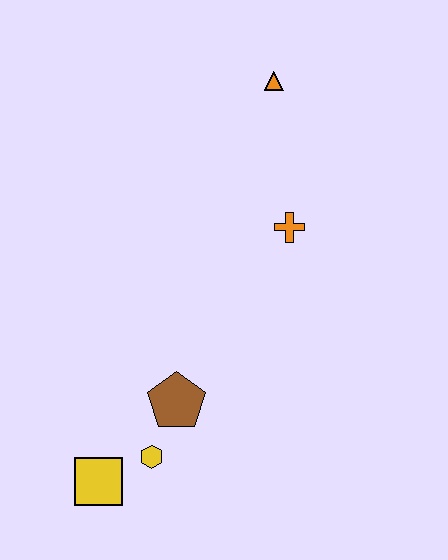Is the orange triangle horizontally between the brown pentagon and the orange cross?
Yes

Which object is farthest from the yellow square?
The orange triangle is farthest from the yellow square.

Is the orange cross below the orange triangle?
Yes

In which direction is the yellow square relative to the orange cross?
The yellow square is below the orange cross.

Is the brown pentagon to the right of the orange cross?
No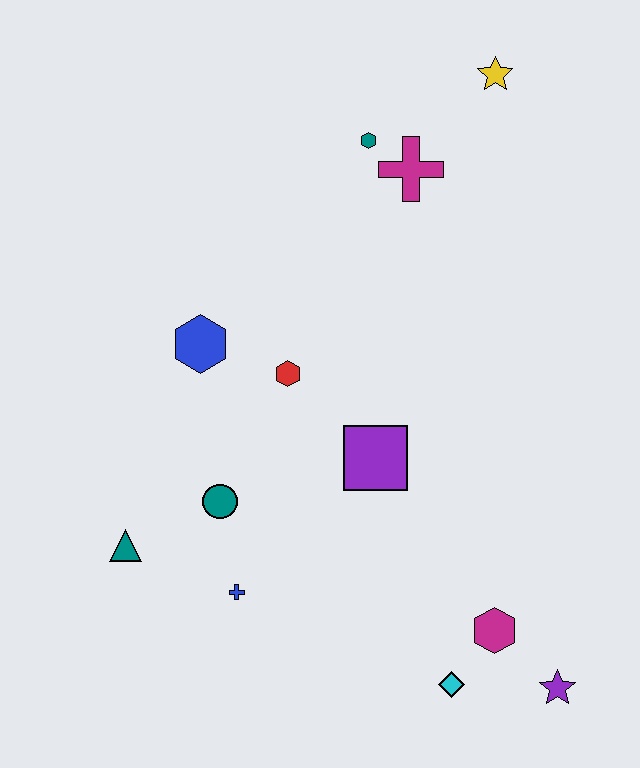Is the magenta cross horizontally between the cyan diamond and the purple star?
No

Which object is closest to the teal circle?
The blue cross is closest to the teal circle.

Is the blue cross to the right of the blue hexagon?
Yes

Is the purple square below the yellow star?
Yes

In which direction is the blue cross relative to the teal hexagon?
The blue cross is below the teal hexagon.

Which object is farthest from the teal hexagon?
The purple star is farthest from the teal hexagon.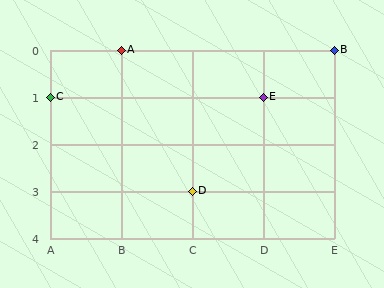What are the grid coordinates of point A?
Point A is at grid coordinates (B, 0).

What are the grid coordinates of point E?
Point E is at grid coordinates (D, 1).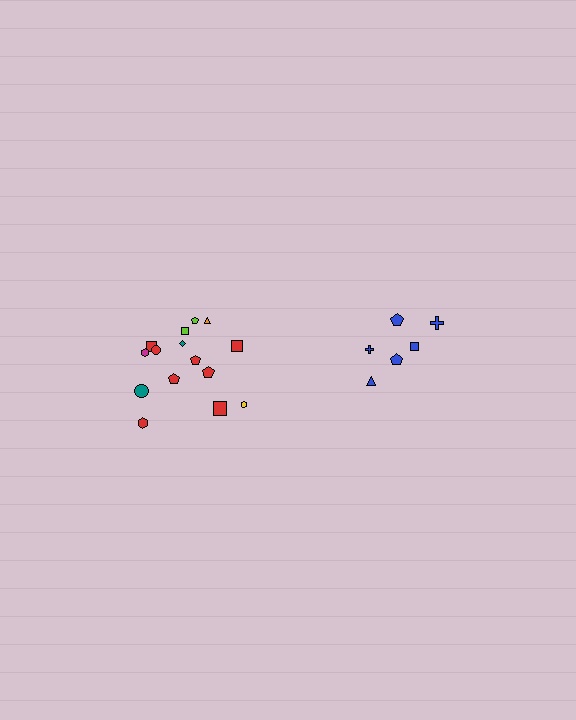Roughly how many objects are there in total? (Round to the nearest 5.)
Roughly 20 objects in total.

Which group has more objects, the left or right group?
The left group.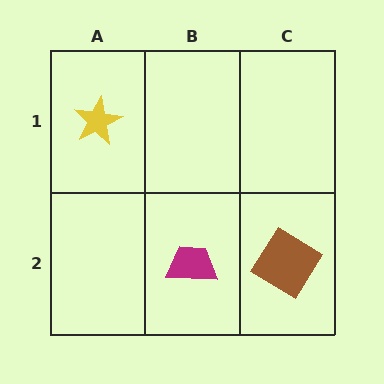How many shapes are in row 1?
1 shape.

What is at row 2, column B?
A magenta trapezoid.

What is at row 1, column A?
A yellow star.